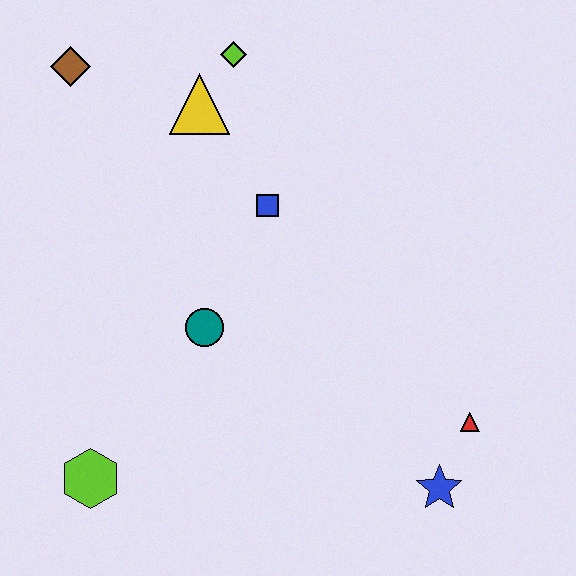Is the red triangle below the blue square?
Yes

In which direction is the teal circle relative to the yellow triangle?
The teal circle is below the yellow triangle.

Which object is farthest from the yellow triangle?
The blue star is farthest from the yellow triangle.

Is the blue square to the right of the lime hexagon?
Yes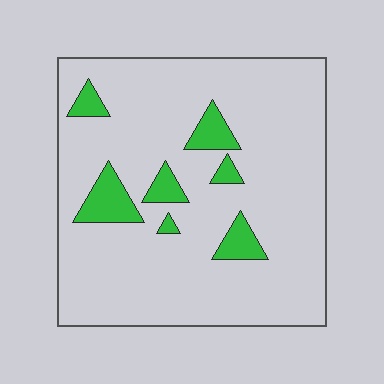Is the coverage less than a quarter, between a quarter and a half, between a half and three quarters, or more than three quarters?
Less than a quarter.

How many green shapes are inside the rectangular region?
7.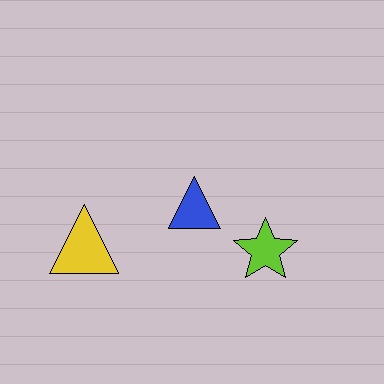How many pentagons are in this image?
There are no pentagons.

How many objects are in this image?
There are 3 objects.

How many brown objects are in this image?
There are no brown objects.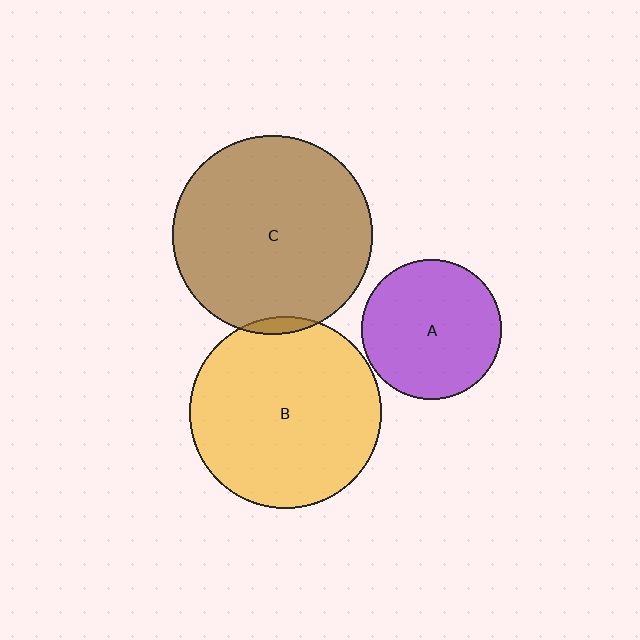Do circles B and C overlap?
Yes.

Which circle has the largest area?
Circle C (brown).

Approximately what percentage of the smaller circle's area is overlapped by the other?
Approximately 5%.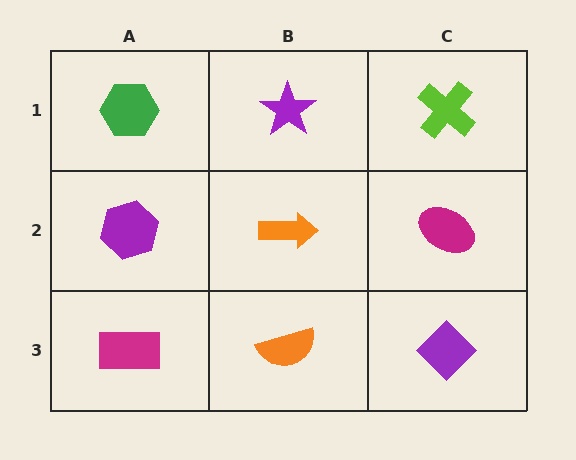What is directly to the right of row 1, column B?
A lime cross.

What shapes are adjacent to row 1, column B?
An orange arrow (row 2, column B), a green hexagon (row 1, column A), a lime cross (row 1, column C).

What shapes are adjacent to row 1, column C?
A magenta ellipse (row 2, column C), a purple star (row 1, column B).